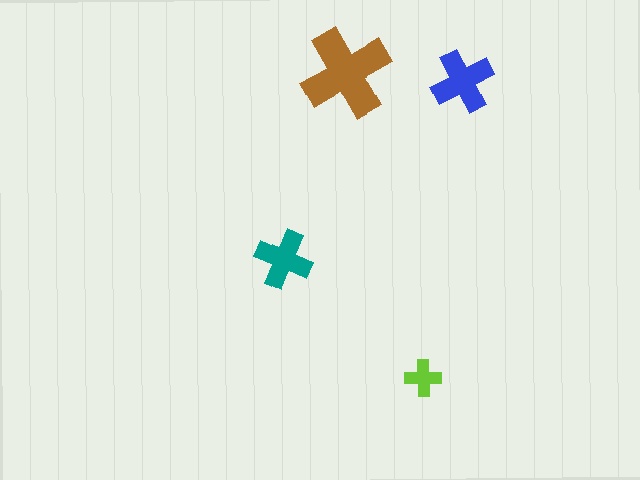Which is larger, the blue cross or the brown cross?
The brown one.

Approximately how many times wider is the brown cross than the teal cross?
About 1.5 times wider.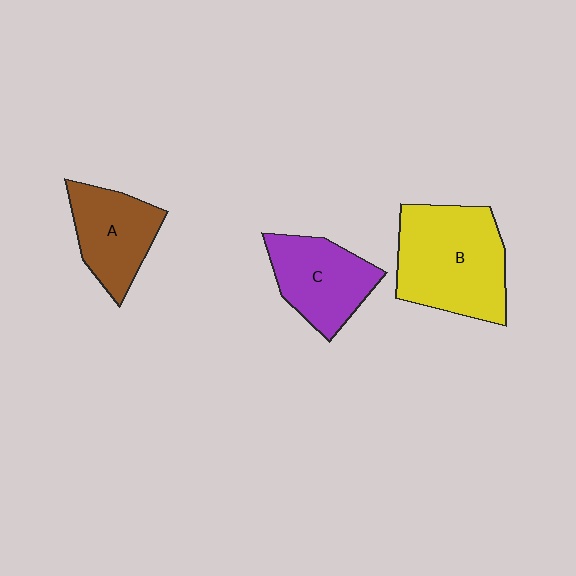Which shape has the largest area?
Shape B (yellow).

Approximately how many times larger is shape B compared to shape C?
Approximately 1.5 times.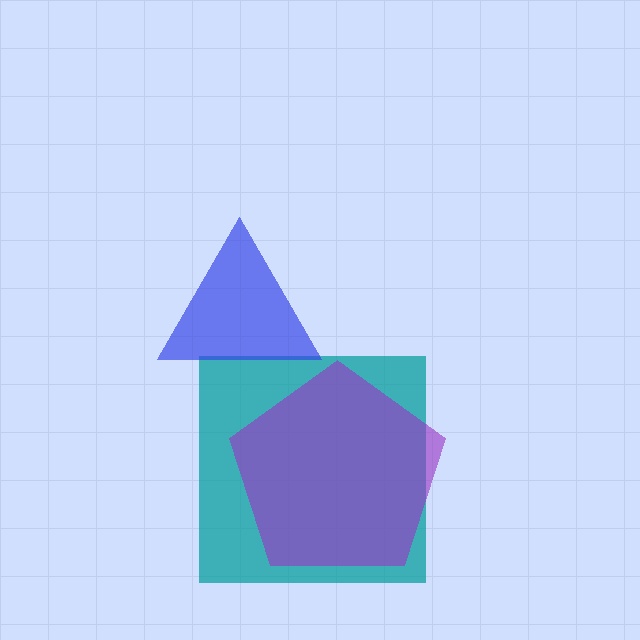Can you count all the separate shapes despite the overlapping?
Yes, there are 3 separate shapes.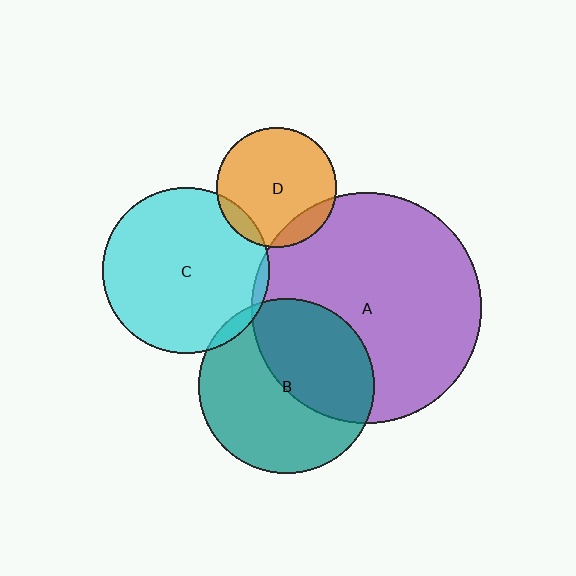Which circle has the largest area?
Circle A (purple).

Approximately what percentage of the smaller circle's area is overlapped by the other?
Approximately 5%.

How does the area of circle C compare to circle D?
Approximately 1.9 times.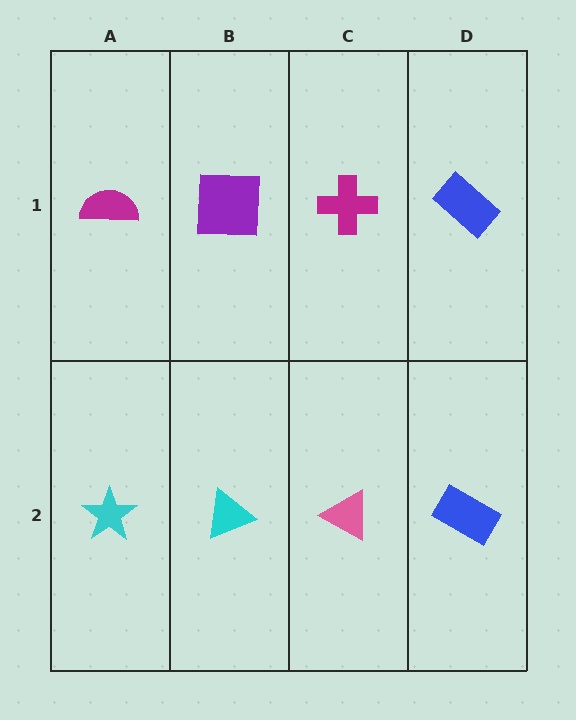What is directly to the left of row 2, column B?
A cyan star.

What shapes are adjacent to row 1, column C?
A pink triangle (row 2, column C), a purple square (row 1, column B), a blue rectangle (row 1, column D).